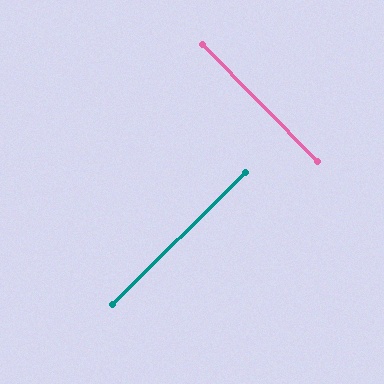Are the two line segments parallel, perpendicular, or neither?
Perpendicular — they meet at approximately 90°.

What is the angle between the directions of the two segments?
Approximately 90 degrees.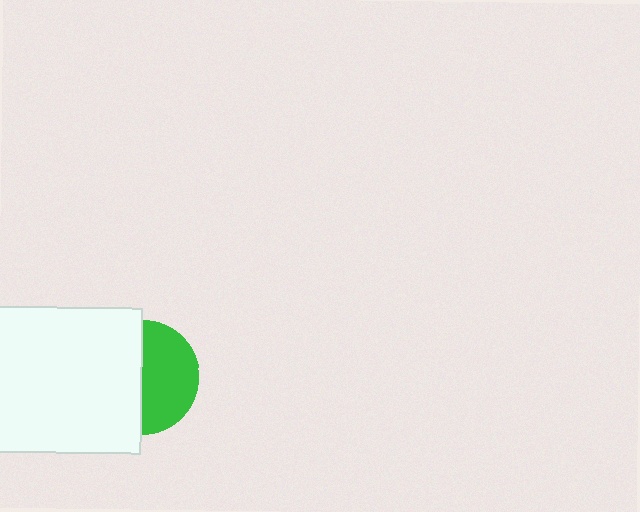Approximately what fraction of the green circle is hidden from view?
Roughly 49% of the green circle is hidden behind the white rectangle.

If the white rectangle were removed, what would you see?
You would see the complete green circle.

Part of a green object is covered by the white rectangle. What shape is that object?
It is a circle.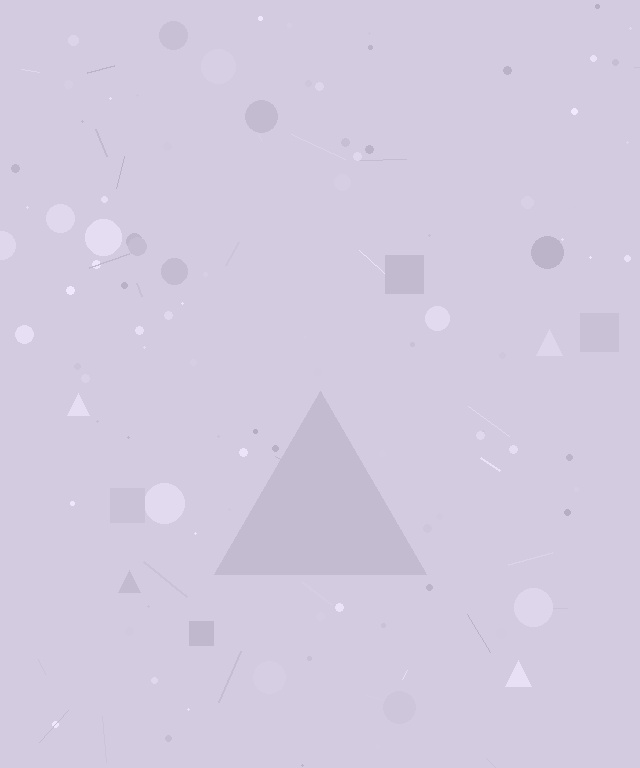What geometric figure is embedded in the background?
A triangle is embedded in the background.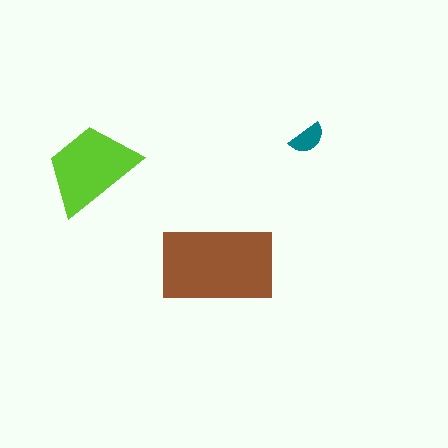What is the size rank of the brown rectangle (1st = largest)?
1st.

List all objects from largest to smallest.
The brown rectangle, the lime trapezoid, the teal semicircle.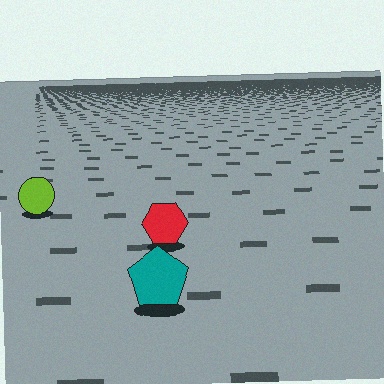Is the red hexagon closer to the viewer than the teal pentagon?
No. The teal pentagon is closer — you can tell from the texture gradient: the ground texture is coarser near it.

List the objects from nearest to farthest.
From nearest to farthest: the teal pentagon, the red hexagon, the lime circle.